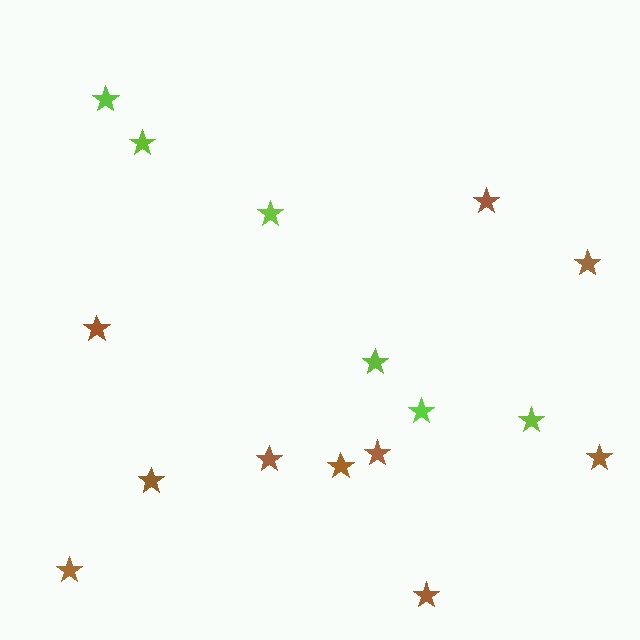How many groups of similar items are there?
There are 2 groups: one group of lime stars (6) and one group of brown stars (10).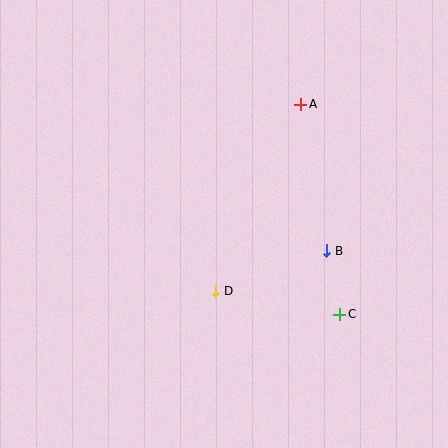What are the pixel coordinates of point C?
Point C is at (340, 314).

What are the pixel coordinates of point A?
Point A is at (301, 104).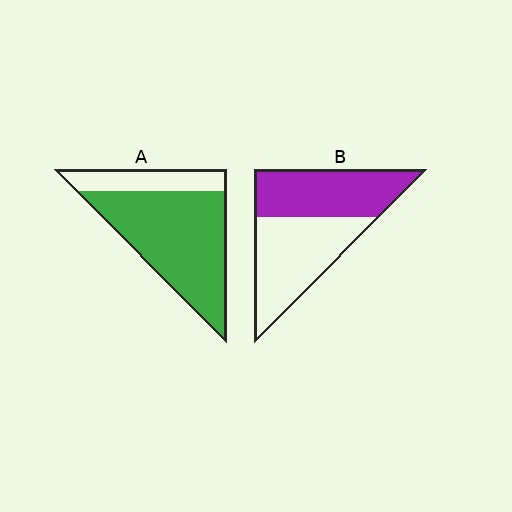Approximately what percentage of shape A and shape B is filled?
A is approximately 75% and B is approximately 45%.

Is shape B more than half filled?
Roughly half.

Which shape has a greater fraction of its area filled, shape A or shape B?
Shape A.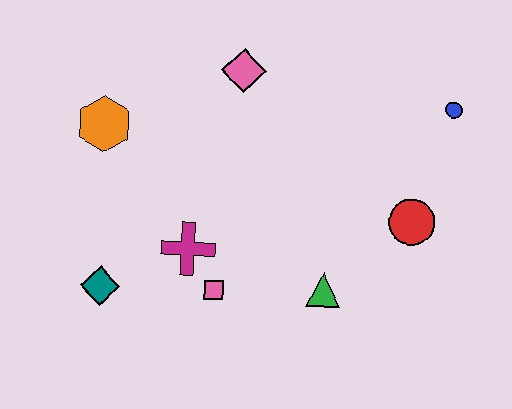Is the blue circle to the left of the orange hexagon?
No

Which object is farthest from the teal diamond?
The blue circle is farthest from the teal diamond.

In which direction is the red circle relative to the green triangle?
The red circle is to the right of the green triangle.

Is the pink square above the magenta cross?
No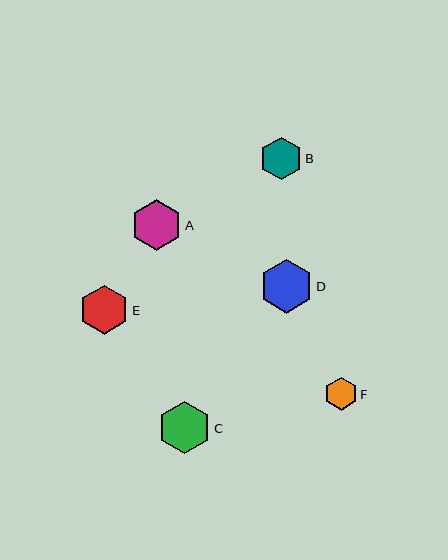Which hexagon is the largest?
Hexagon D is the largest with a size of approximately 53 pixels.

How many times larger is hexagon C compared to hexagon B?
Hexagon C is approximately 1.2 times the size of hexagon B.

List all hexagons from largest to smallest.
From largest to smallest: D, C, A, E, B, F.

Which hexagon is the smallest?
Hexagon F is the smallest with a size of approximately 33 pixels.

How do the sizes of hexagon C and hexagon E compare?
Hexagon C and hexagon E are approximately the same size.